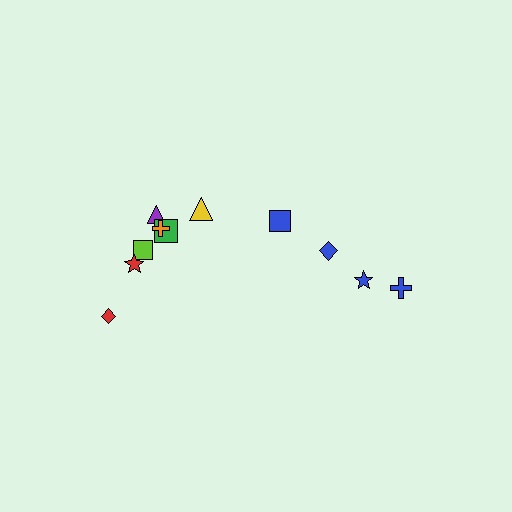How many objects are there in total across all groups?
There are 11 objects.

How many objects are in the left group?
There are 7 objects.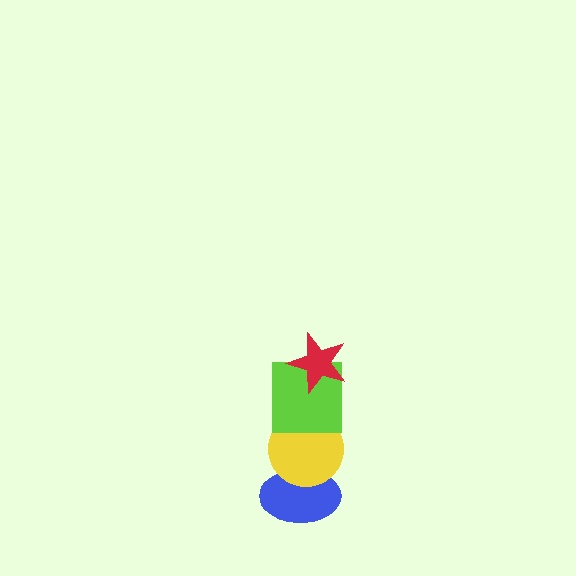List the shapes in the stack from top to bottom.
From top to bottom: the red star, the lime square, the yellow circle, the blue ellipse.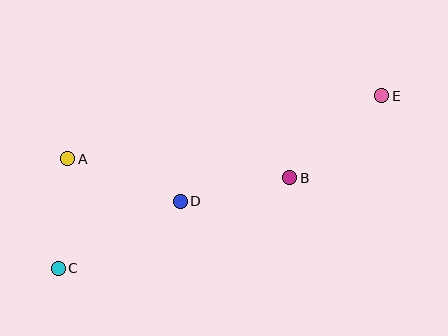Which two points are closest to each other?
Points A and C are closest to each other.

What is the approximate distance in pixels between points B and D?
The distance between B and D is approximately 112 pixels.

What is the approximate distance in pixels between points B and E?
The distance between B and E is approximately 123 pixels.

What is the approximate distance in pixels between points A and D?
The distance between A and D is approximately 120 pixels.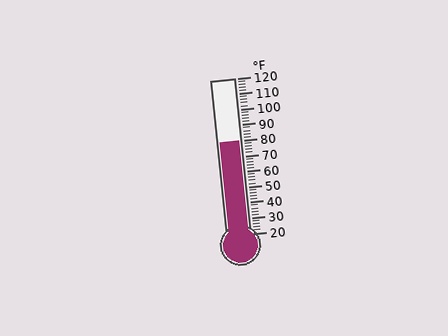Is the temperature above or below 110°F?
The temperature is below 110°F.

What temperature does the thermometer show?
The thermometer shows approximately 80°F.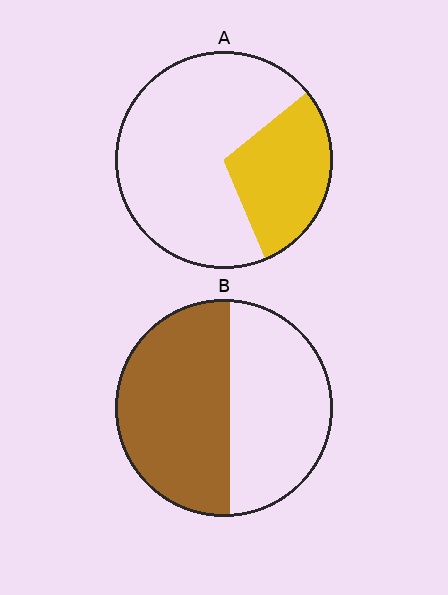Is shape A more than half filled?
No.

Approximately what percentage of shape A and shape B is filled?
A is approximately 30% and B is approximately 55%.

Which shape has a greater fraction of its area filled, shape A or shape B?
Shape B.